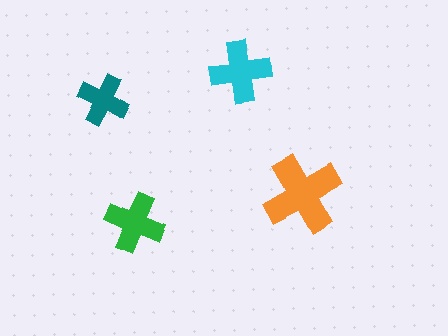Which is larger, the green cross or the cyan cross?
The cyan one.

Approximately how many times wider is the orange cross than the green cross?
About 1.5 times wider.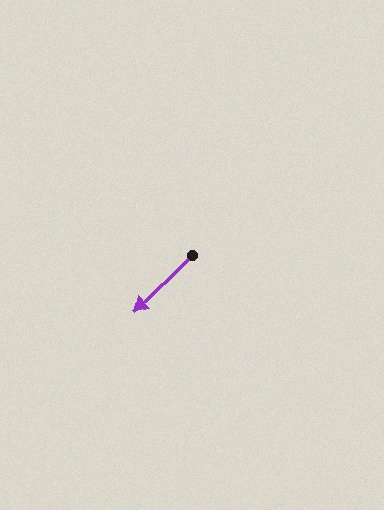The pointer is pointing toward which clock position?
Roughly 7 o'clock.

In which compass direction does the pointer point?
Southwest.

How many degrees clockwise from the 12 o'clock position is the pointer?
Approximately 225 degrees.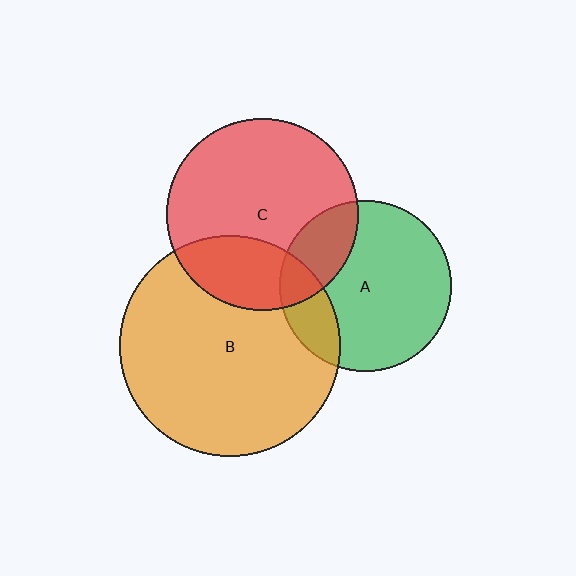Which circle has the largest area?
Circle B (orange).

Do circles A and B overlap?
Yes.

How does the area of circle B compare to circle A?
Approximately 1.7 times.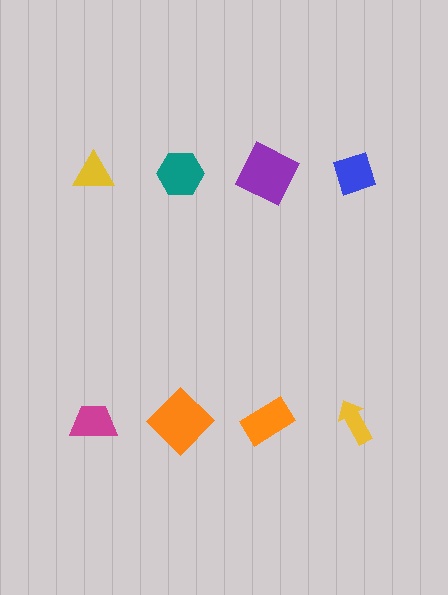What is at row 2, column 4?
A yellow arrow.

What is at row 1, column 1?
A yellow triangle.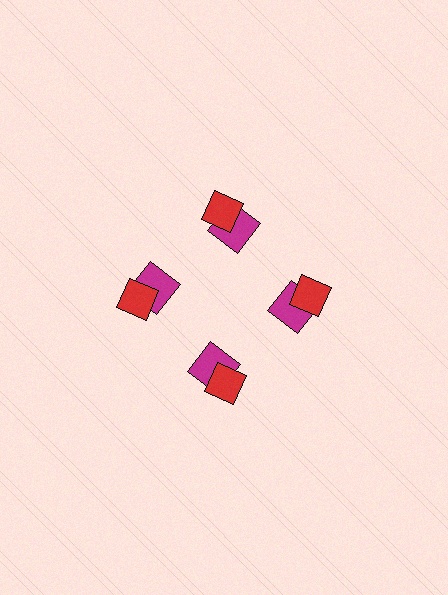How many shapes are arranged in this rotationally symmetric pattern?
There are 8 shapes, arranged in 4 groups of 2.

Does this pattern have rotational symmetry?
Yes, this pattern has 4-fold rotational symmetry. It looks the same after rotating 90 degrees around the center.